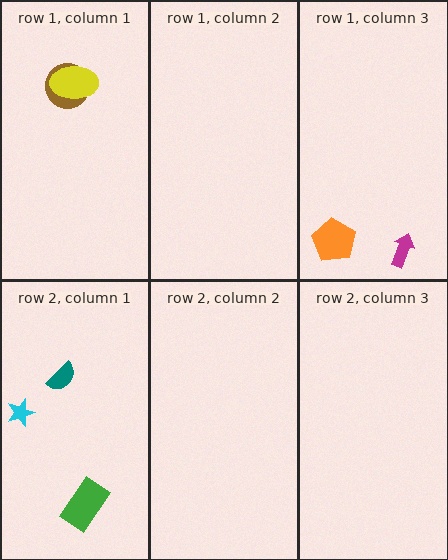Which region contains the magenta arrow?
The row 1, column 3 region.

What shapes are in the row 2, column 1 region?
The green rectangle, the teal semicircle, the cyan star.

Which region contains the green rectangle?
The row 2, column 1 region.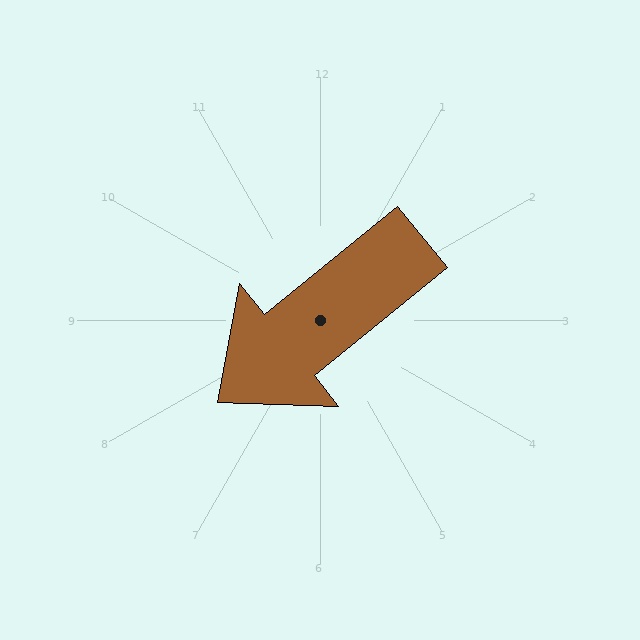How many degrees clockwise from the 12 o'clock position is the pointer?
Approximately 231 degrees.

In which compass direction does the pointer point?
Southwest.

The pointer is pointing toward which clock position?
Roughly 8 o'clock.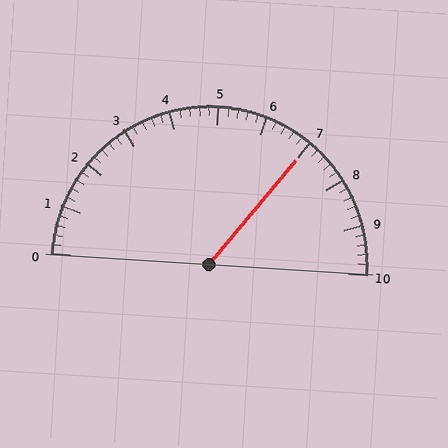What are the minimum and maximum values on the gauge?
The gauge ranges from 0 to 10.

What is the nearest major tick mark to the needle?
The nearest major tick mark is 7.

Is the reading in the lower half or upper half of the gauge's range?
The reading is in the upper half of the range (0 to 10).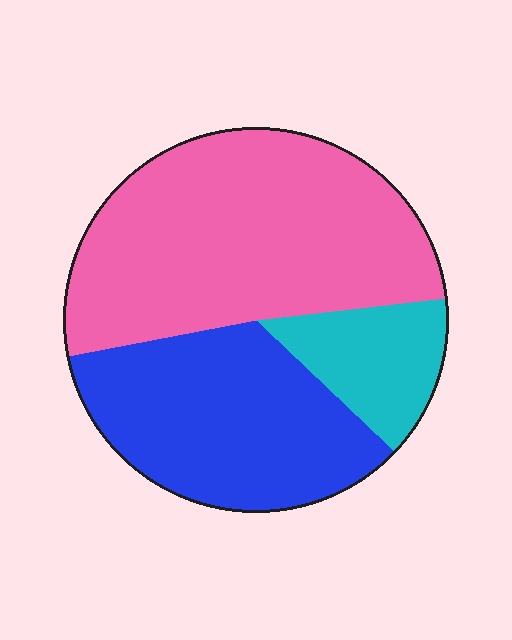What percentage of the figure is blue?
Blue covers about 35% of the figure.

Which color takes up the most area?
Pink, at roughly 50%.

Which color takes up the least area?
Cyan, at roughly 15%.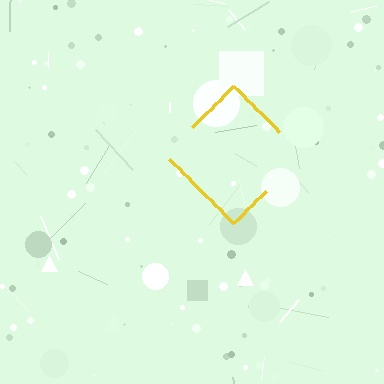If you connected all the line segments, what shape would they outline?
They would outline a diamond.